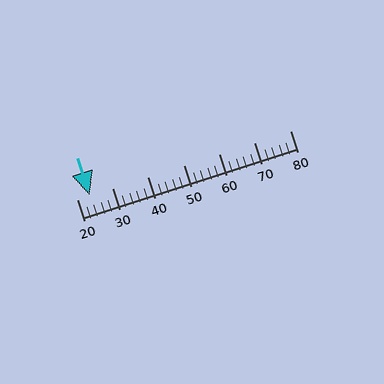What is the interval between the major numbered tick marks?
The major tick marks are spaced 10 units apart.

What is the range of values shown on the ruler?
The ruler shows values from 20 to 80.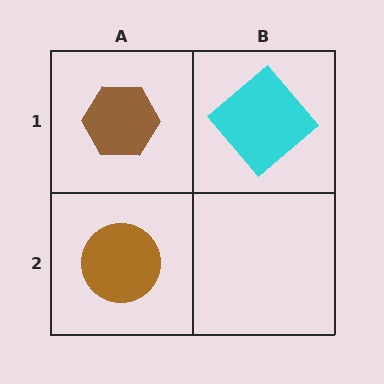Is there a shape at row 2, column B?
No, that cell is empty.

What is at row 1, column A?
A brown hexagon.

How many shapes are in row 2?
1 shape.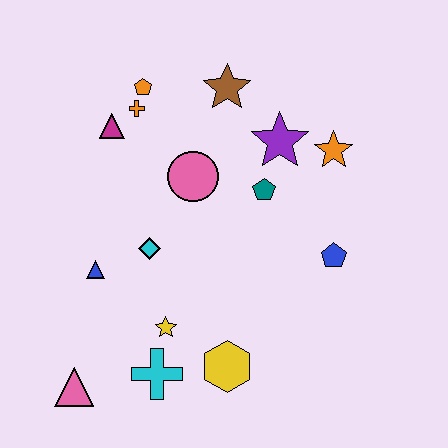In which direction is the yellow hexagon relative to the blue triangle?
The yellow hexagon is to the right of the blue triangle.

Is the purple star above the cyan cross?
Yes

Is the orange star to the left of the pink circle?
No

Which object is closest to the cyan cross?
The yellow star is closest to the cyan cross.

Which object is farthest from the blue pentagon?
The pink triangle is farthest from the blue pentagon.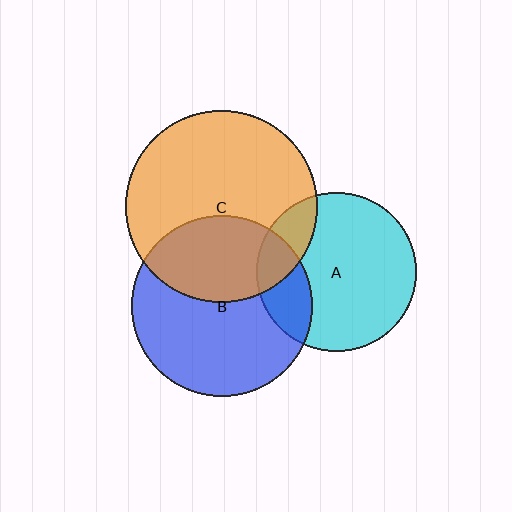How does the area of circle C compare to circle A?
Approximately 1.4 times.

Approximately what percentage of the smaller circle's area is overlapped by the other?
Approximately 40%.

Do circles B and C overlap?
Yes.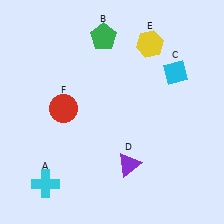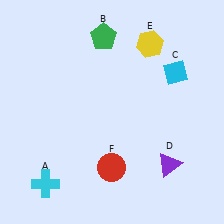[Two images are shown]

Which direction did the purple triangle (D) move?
The purple triangle (D) moved right.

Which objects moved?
The objects that moved are: the purple triangle (D), the red circle (F).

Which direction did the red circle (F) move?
The red circle (F) moved down.